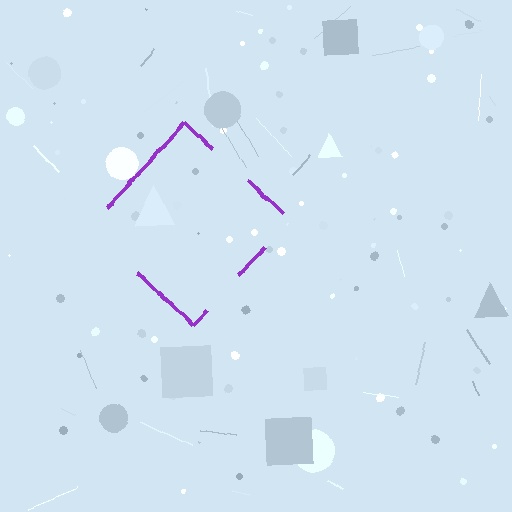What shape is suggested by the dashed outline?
The dashed outline suggests a diamond.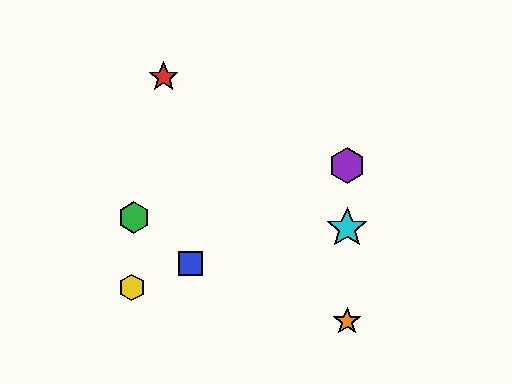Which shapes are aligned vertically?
The purple hexagon, the orange star, the cyan star are aligned vertically.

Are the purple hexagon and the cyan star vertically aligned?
Yes, both are at x≈347.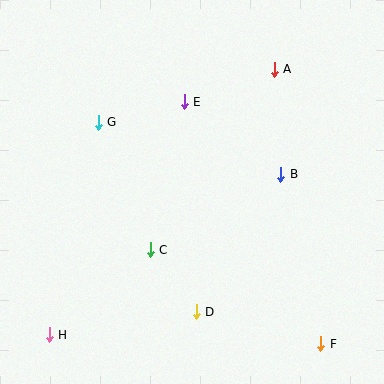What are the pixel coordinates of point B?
Point B is at (280, 174).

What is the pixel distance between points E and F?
The distance between E and F is 278 pixels.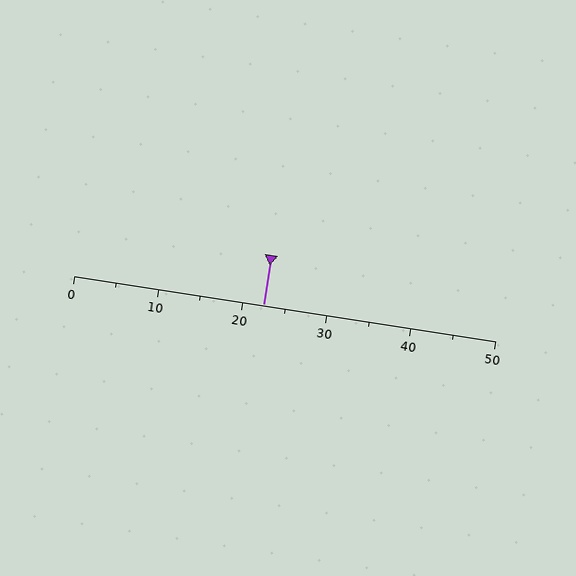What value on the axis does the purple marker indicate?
The marker indicates approximately 22.5.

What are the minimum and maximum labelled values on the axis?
The axis runs from 0 to 50.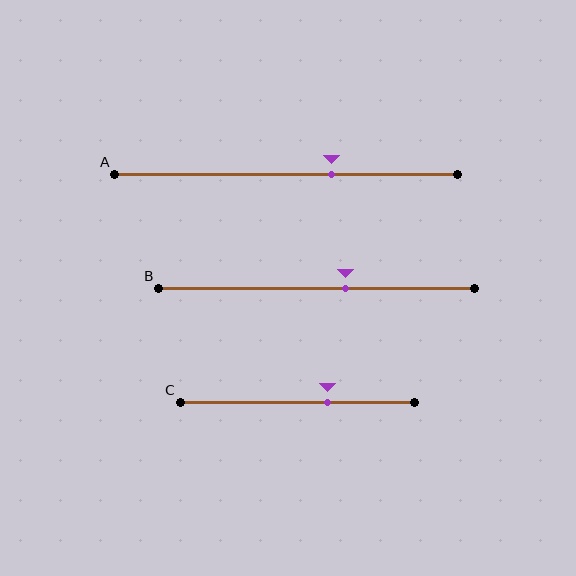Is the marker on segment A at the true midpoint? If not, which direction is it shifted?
No, the marker on segment A is shifted to the right by about 13% of the segment length.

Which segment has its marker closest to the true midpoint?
Segment B has its marker closest to the true midpoint.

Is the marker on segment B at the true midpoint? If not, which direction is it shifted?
No, the marker on segment B is shifted to the right by about 9% of the segment length.